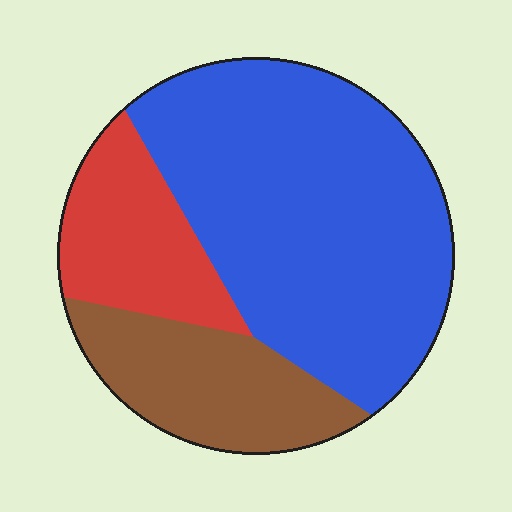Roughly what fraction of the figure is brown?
Brown takes up about one fifth (1/5) of the figure.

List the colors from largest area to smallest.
From largest to smallest: blue, brown, red.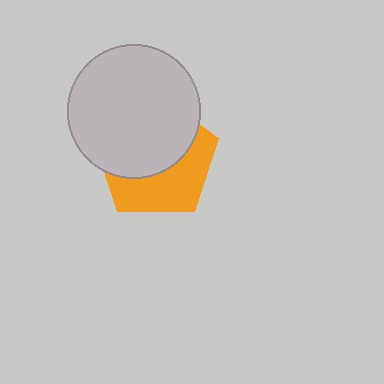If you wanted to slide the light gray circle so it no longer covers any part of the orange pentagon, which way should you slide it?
Slide it up — that is the most direct way to separate the two shapes.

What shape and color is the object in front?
The object in front is a light gray circle.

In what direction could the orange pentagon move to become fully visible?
The orange pentagon could move down. That would shift it out from behind the light gray circle entirely.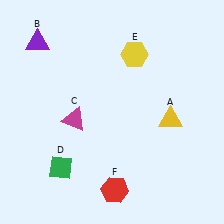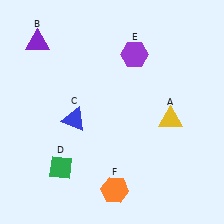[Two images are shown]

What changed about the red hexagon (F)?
In Image 1, F is red. In Image 2, it changed to orange.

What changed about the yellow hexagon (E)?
In Image 1, E is yellow. In Image 2, it changed to purple.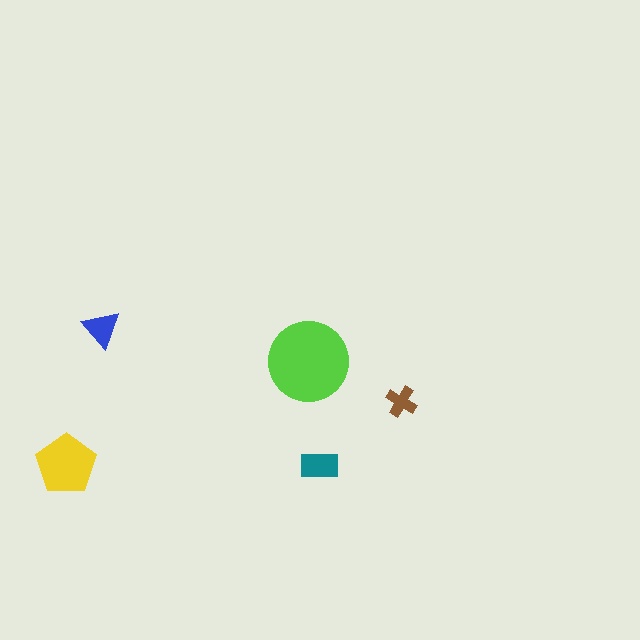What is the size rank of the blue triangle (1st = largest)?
4th.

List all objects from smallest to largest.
The brown cross, the blue triangle, the teal rectangle, the yellow pentagon, the lime circle.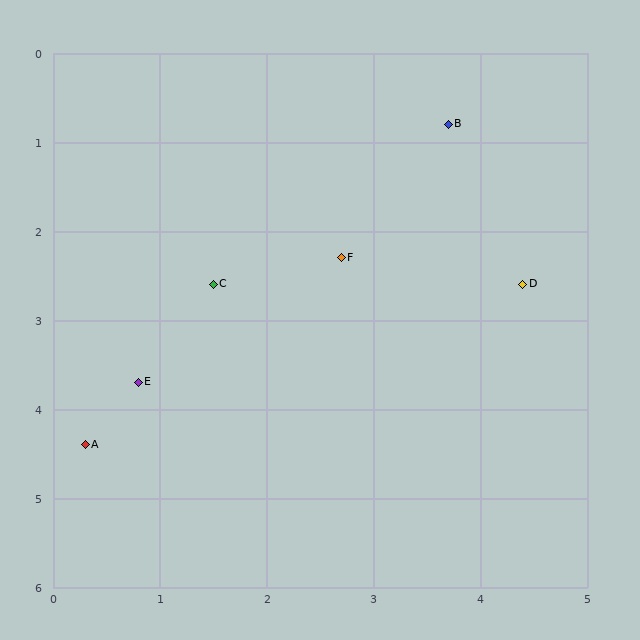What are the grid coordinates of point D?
Point D is at approximately (4.4, 2.6).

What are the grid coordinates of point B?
Point B is at approximately (3.7, 0.8).